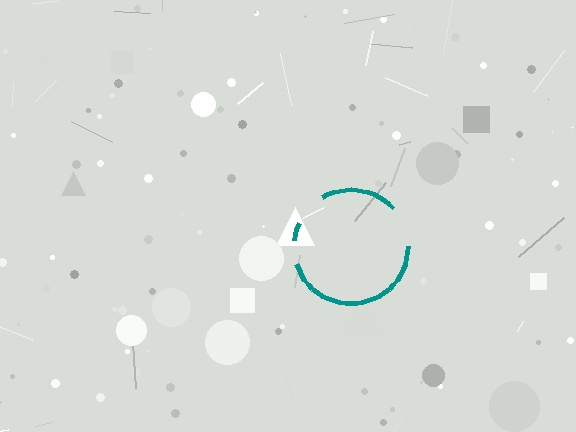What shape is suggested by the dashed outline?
The dashed outline suggests a circle.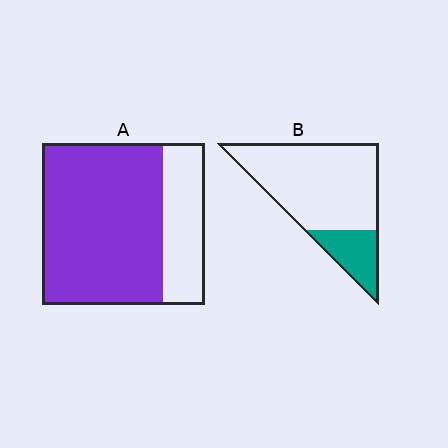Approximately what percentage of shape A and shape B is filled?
A is approximately 75% and B is approximately 20%.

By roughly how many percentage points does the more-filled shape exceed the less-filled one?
By roughly 55 percentage points (A over B).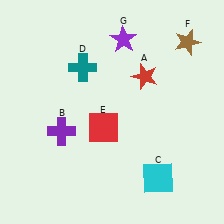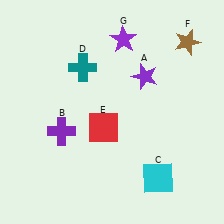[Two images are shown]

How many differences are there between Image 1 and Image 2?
There is 1 difference between the two images.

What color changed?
The star (A) changed from red in Image 1 to purple in Image 2.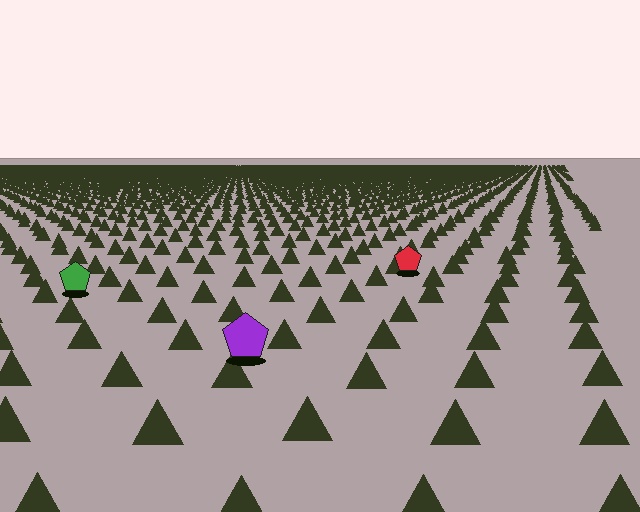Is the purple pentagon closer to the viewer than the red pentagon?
Yes. The purple pentagon is closer — you can tell from the texture gradient: the ground texture is coarser near it.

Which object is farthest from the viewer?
The red pentagon is farthest from the viewer. It appears smaller and the ground texture around it is denser.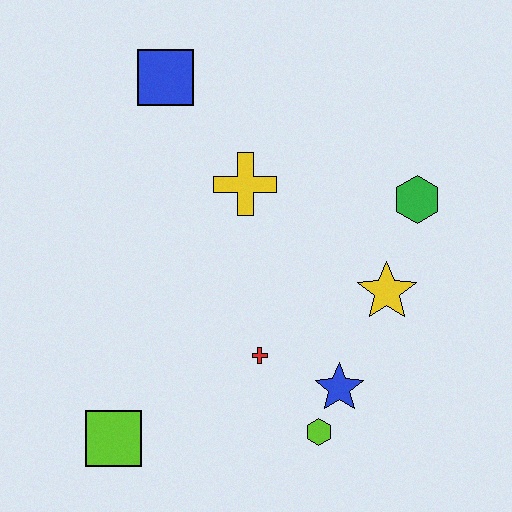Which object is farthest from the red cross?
The blue square is farthest from the red cross.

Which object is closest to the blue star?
The lime hexagon is closest to the blue star.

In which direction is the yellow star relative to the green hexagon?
The yellow star is below the green hexagon.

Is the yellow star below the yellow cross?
Yes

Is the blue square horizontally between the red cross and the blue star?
No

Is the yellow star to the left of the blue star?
No